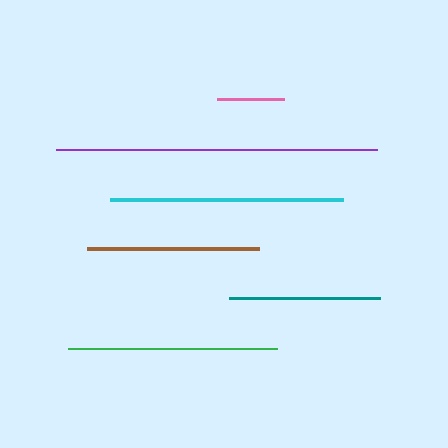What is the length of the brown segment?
The brown segment is approximately 172 pixels long.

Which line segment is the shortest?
The pink line is the shortest at approximately 67 pixels.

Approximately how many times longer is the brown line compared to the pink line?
The brown line is approximately 2.6 times the length of the pink line.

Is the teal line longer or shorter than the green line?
The green line is longer than the teal line.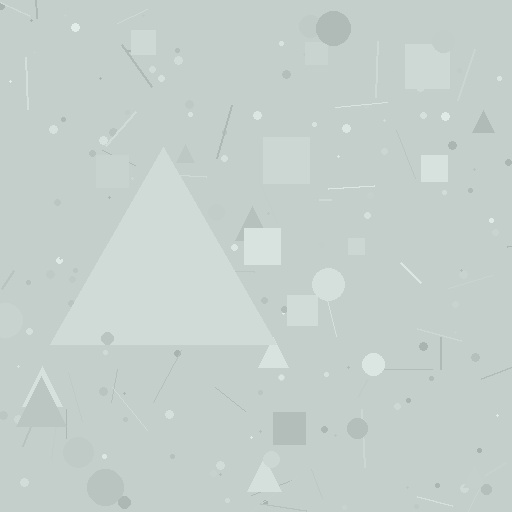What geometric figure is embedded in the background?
A triangle is embedded in the background.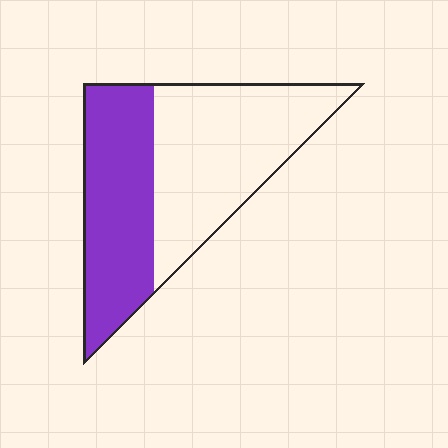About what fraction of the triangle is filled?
About two fifths (2/5).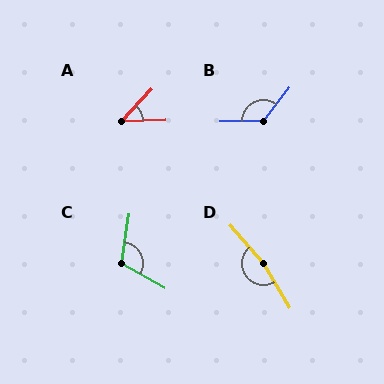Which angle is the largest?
D, at approximately 170 degrees.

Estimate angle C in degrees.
Approximately 111 degrees.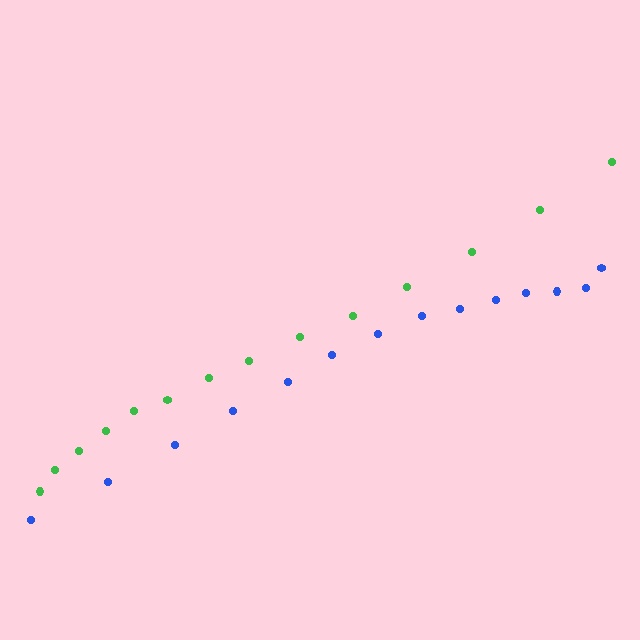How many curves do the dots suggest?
There are 2 distinct paths.